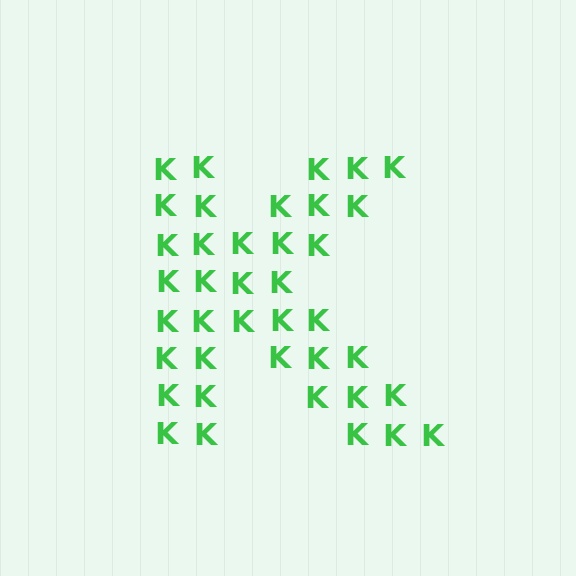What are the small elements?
The small elements are letter K's.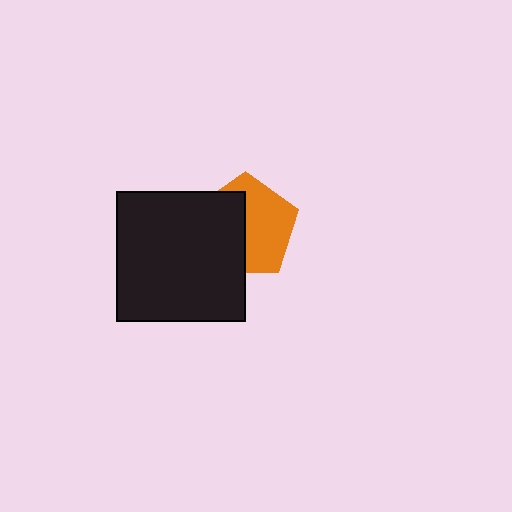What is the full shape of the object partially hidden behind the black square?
The partially hidden object is an orange pentagon.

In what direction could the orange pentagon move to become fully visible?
The orange pentagon could move right. That would shift it out from behind the black square entirely.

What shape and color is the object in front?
The object in front is a black square.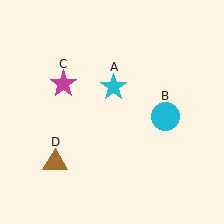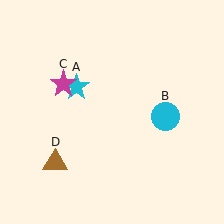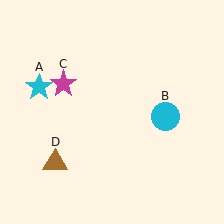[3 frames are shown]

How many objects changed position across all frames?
1 object changed position: cyan star (object A).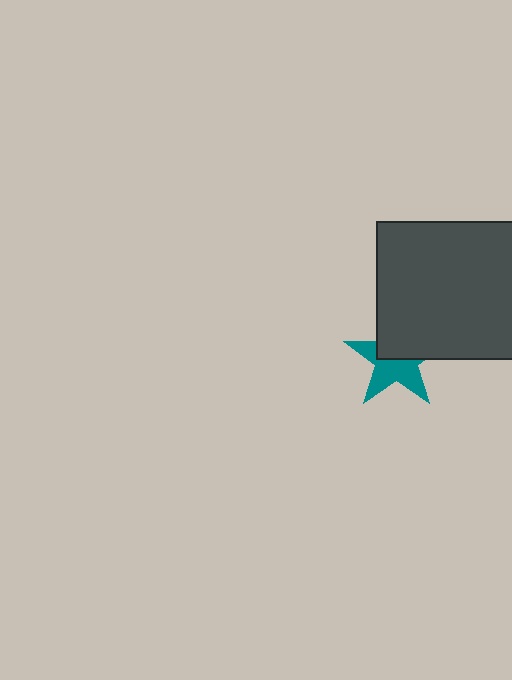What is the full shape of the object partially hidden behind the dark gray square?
The partially hidden object is a teal star.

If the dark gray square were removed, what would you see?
You would see the complete teal star.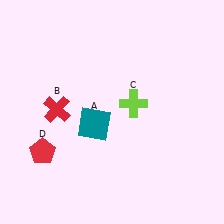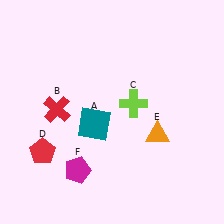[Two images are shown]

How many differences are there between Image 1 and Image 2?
There are 2 differences between the two images.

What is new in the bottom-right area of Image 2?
An orange triangle (E) was added in the bottom-right area of Image 2.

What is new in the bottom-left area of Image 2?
A magenta pentagon (F) was added in the bottom-left area of Image 2.